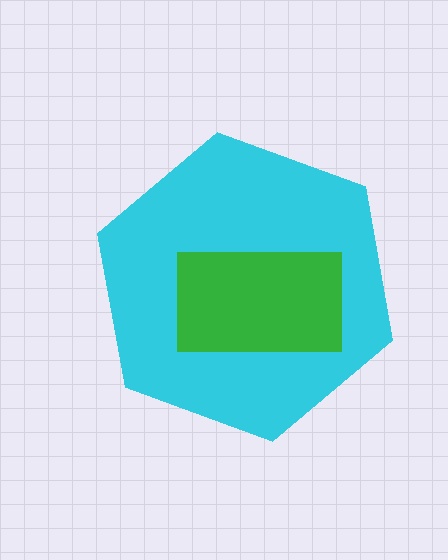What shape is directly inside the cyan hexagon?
The green rectangle.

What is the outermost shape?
The cyan hexagon.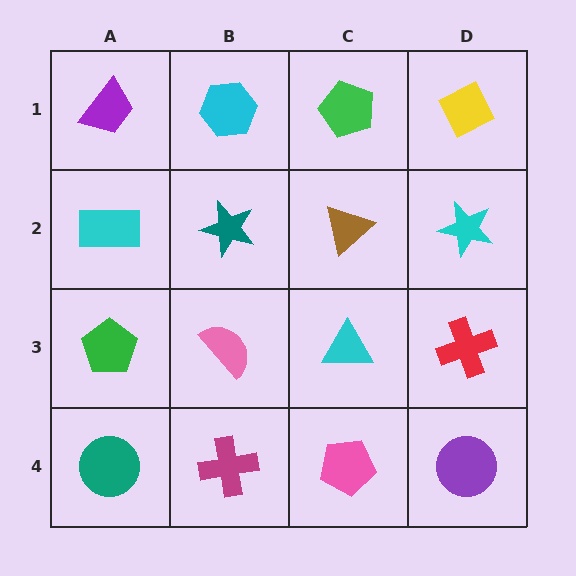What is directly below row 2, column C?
A cyan triangle.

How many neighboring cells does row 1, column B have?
3.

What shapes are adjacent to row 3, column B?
A teal star (row 2, column B), a magenta cross (row 4, column B), a green pentagon (row 3, column A), a cyan triangle (row 3, column C).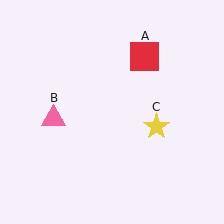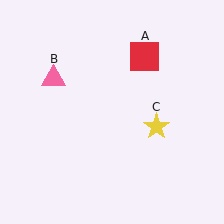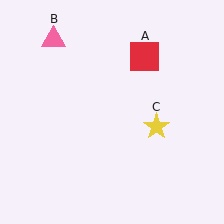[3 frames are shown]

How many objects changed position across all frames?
1 object changed position: pink triangle (object B).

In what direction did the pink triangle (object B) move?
The pink triangle (object B) moved up.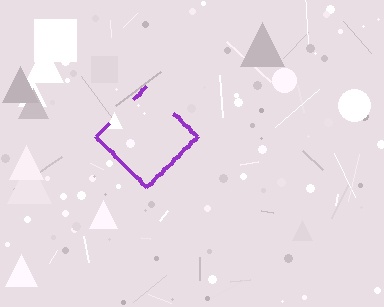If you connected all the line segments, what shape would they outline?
They would outline a diamond.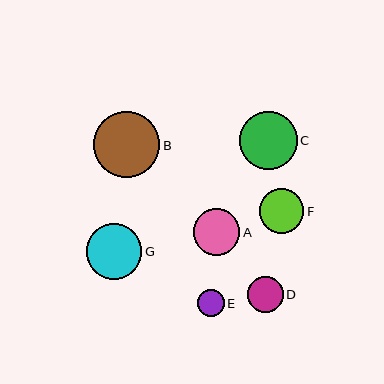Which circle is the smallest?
Circle E is the smallest with a size of approximately 26 pixels.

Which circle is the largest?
Circle B is the largest with a size of approximately 66 pixels.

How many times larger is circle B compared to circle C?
Circle B is approximately 1.1 times the size of circle C.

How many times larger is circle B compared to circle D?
Circle B is approximately 1.8 times the size of circle D.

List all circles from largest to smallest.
From largest to smallest: B, C, G, A, F, D, E.